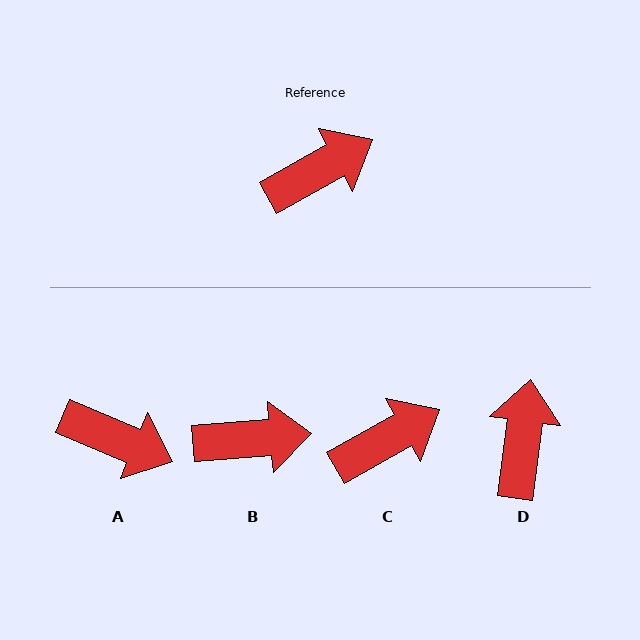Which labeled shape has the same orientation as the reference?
C.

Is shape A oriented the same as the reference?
No, it is off by about 52 degrees.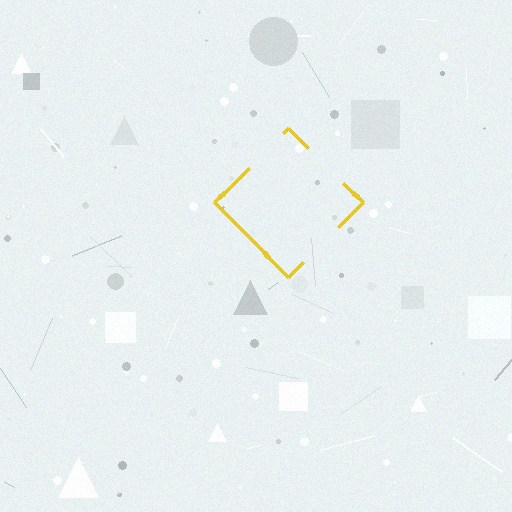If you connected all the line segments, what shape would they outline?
They would outline a diamond.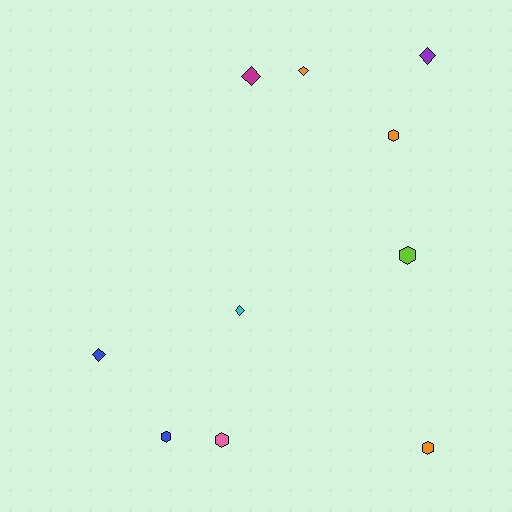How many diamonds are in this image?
There are 5 diamonds.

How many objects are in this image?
There are 10 objects.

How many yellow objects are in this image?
There are no yellow objects.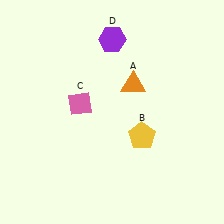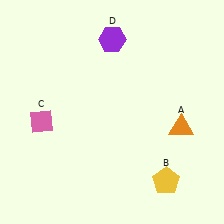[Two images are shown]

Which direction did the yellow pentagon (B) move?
The yellow pentagon (B) moved down.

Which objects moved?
The objects that moved are: the orange triangle (A), the yellow pentagon (B), the pink diamond (C).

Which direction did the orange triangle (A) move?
The orange triangle (A) moved right.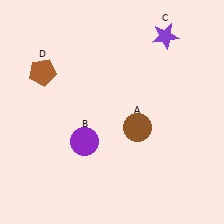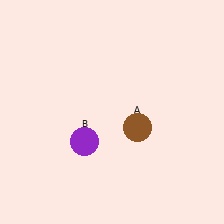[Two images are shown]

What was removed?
The purple star (C), the brown pentagon (D) were removed in Image 2.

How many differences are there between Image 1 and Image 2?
There are 2 differences between the two images.